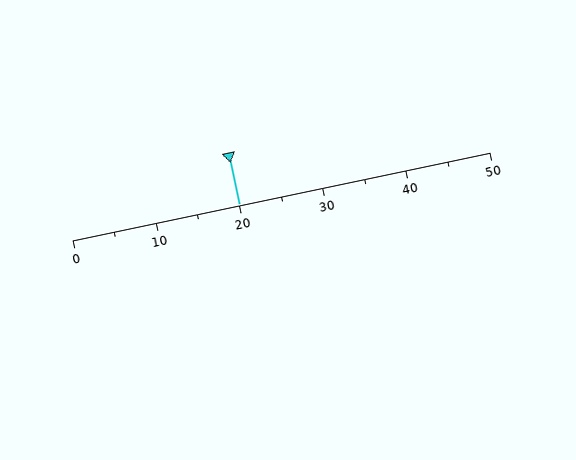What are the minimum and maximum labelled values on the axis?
The axis runs from 0 to 50.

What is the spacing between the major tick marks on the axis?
The major ticks are spaced 10 apart.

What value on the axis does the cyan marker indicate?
The marker indicates approximately 20.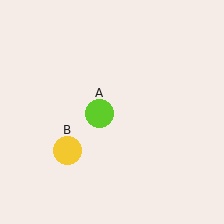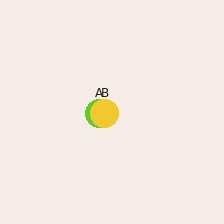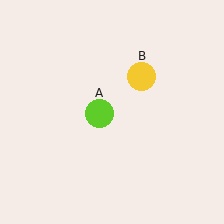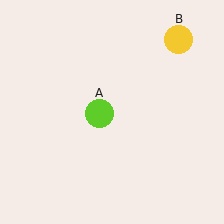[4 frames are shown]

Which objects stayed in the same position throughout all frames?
Lime circle (object A) remained stationary.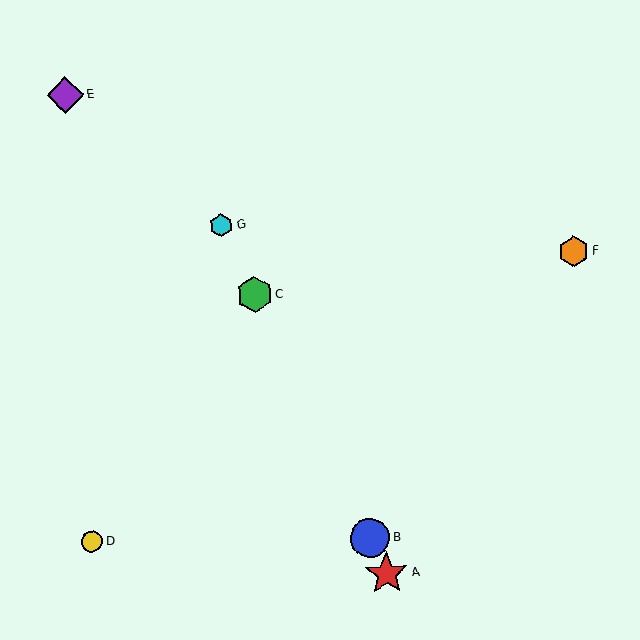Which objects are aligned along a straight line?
Objects A, B, C, G are aligned along a straight line.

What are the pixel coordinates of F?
Object F is at (574, 251).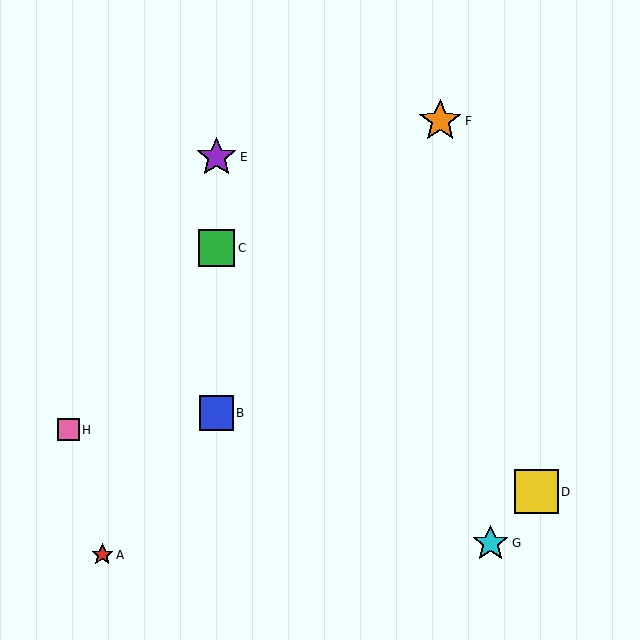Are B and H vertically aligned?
No, B is at x≈216 and H is at x≈69.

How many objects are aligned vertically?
3 objects (B, C, E) are aligned vertically.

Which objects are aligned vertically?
Objects B, C, E are aligned vertically.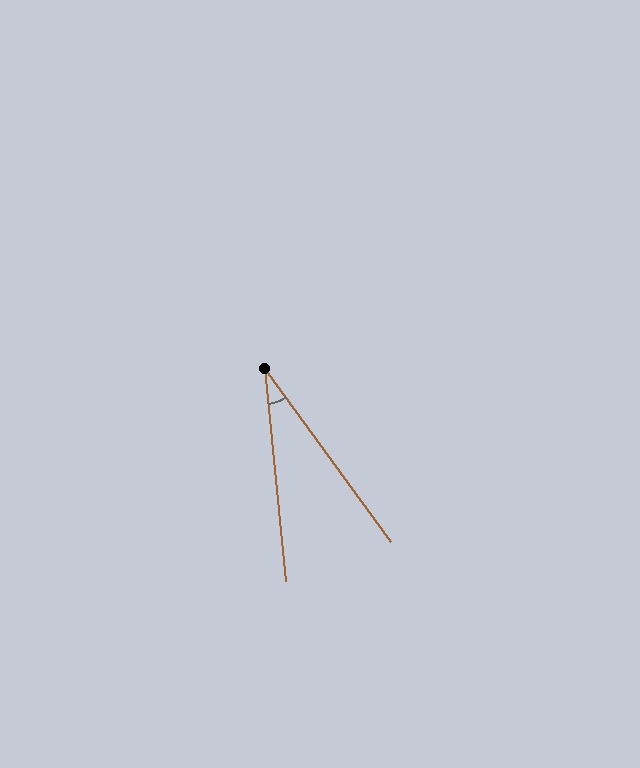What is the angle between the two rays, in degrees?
Approximately 30 degrees.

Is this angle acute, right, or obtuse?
It is acute.